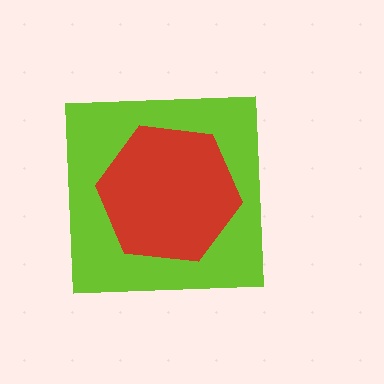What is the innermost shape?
The red hexagon.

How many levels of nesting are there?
2.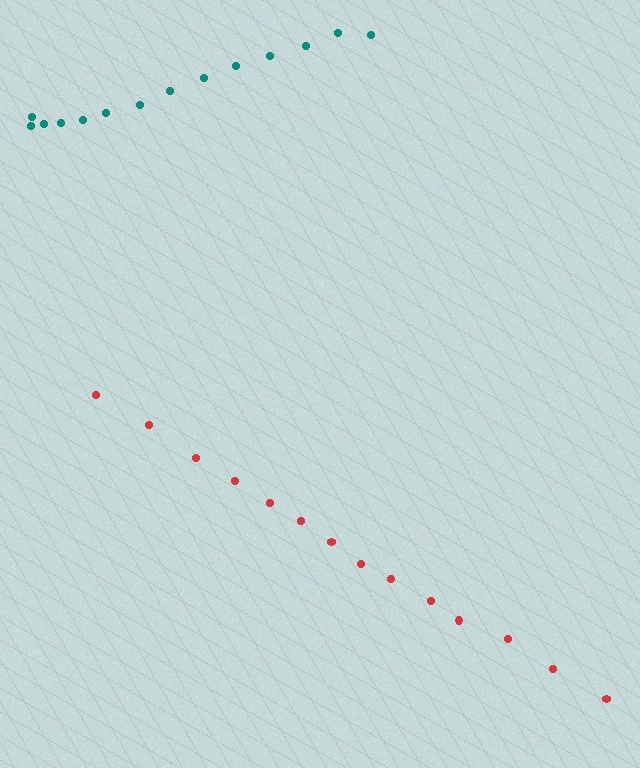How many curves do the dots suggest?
There are 2 distinct paths.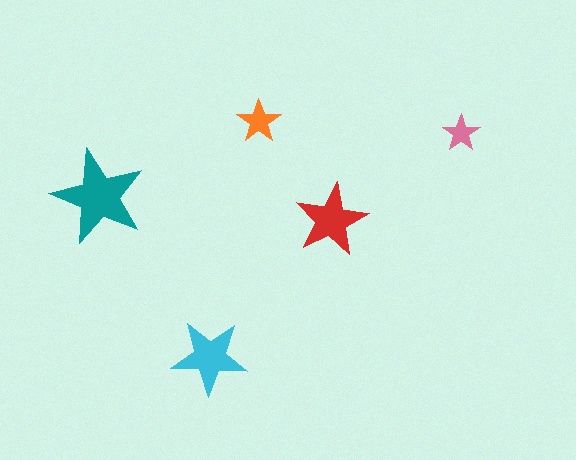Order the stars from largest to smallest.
the teal one, the cyan one, the red one, the orange one, the pink one.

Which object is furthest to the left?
The teal star is leftmost.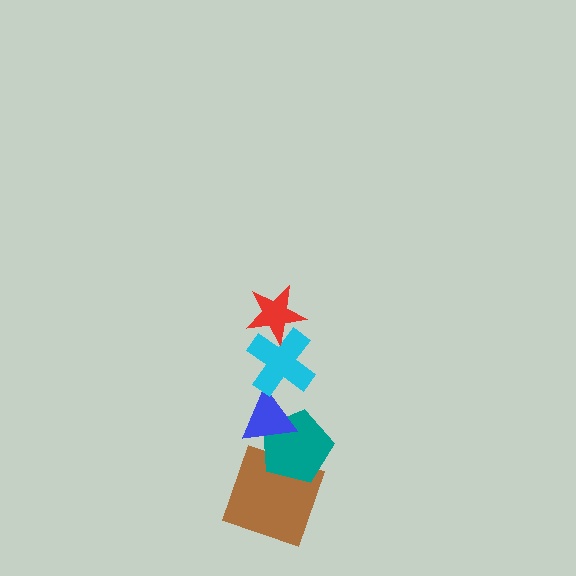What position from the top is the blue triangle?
The blue triangle is 3rd from the top.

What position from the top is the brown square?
The brown square is 5th from the top.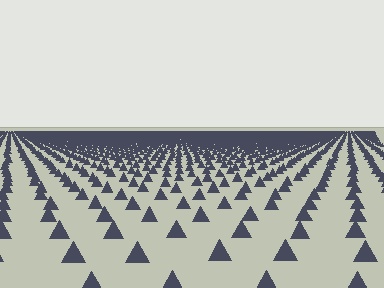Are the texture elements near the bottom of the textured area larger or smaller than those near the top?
Larger. Near the bottom, elements are closer to the viewer and appear at a bigger on-screen size.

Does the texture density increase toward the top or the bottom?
Density increases toward the top.